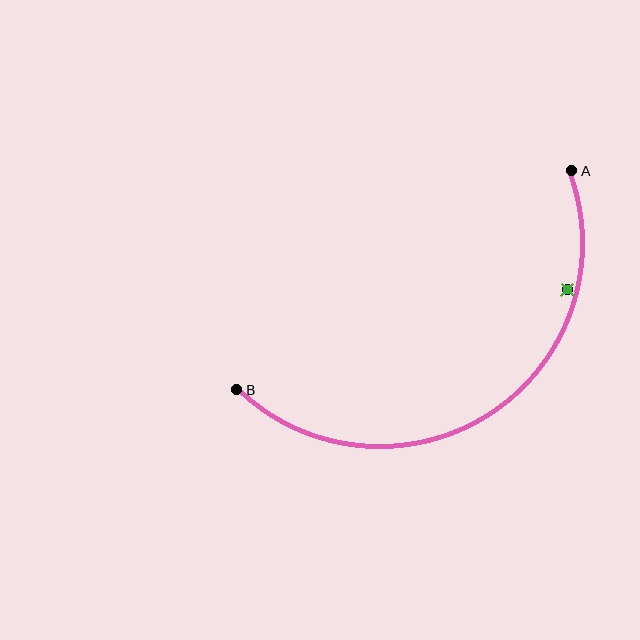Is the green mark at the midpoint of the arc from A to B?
No — the green mark does not lie on the arc at all. It sits slightly inside the curve.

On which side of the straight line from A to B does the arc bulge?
The arc bulges below the straight line connecting A and B.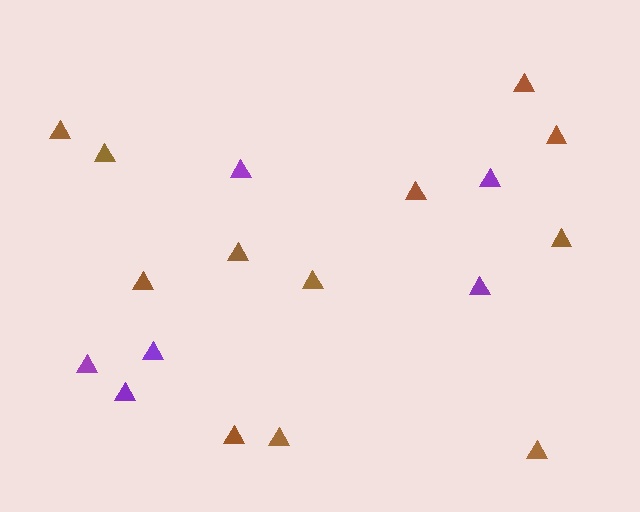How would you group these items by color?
There are 2 groups: one group of purple triangles (6) and one group of brown triangles (12).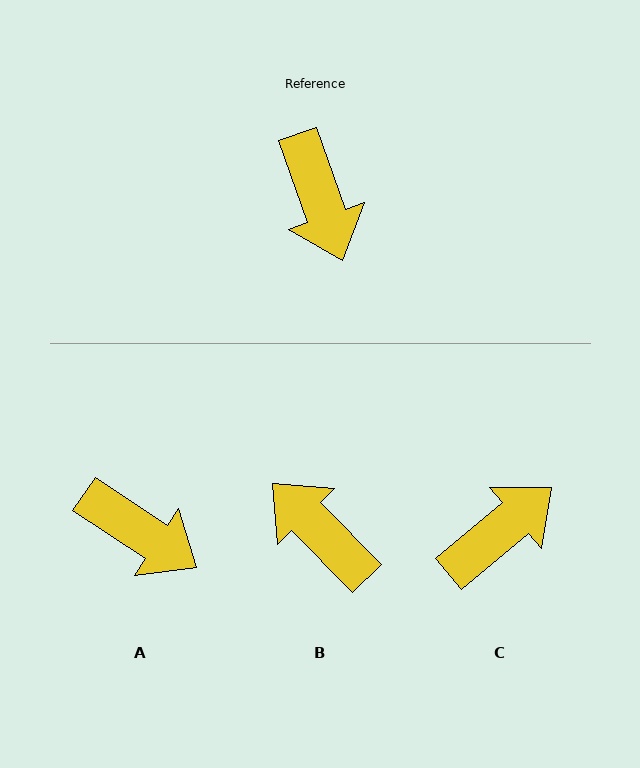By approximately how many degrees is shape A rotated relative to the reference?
Approximately 37 degrees counter-clockwise.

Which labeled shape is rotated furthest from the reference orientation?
B, about 155 degrees away.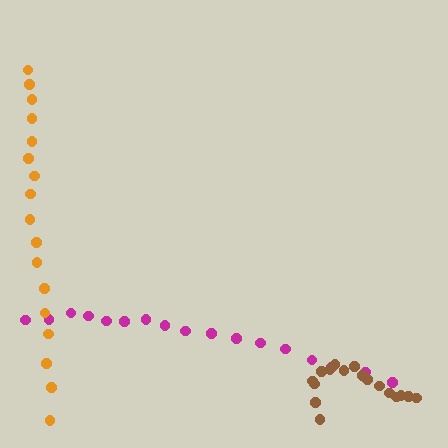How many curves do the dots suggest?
There are 3 distinct paths.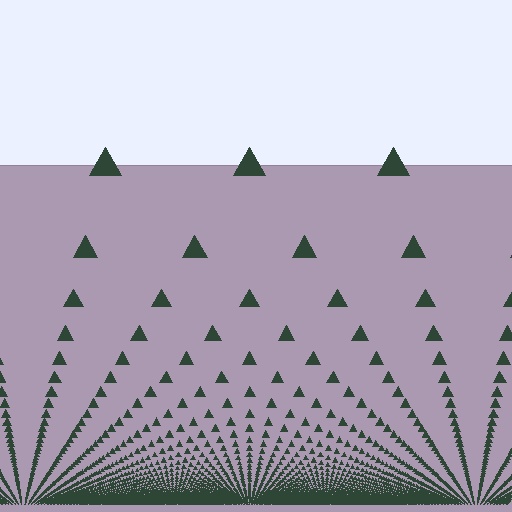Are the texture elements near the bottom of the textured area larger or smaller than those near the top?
Smaller. The gradient is inverted — elements near the bottom are smaller and denser.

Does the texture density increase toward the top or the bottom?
Density increases toward the bottom.